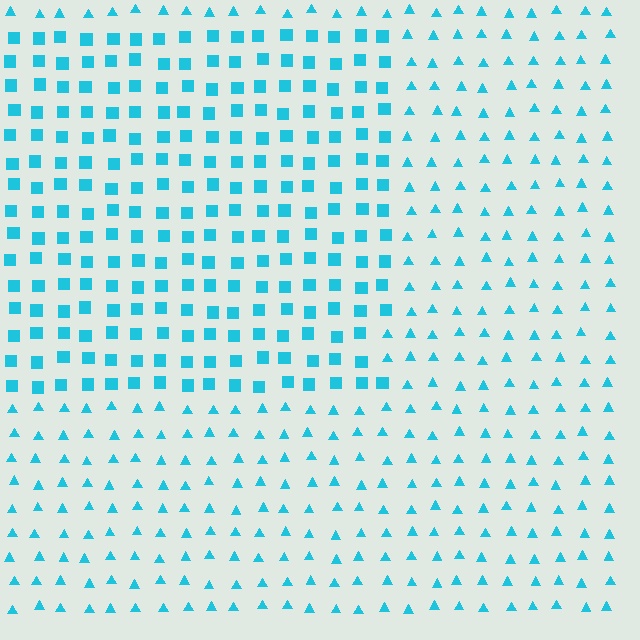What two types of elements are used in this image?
The image uses squares inside the rectangle region and triangles outside it.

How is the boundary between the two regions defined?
The boundary is defined by a change in element shape: squares inside vs. triangles outside. All elements share the same color and spacing.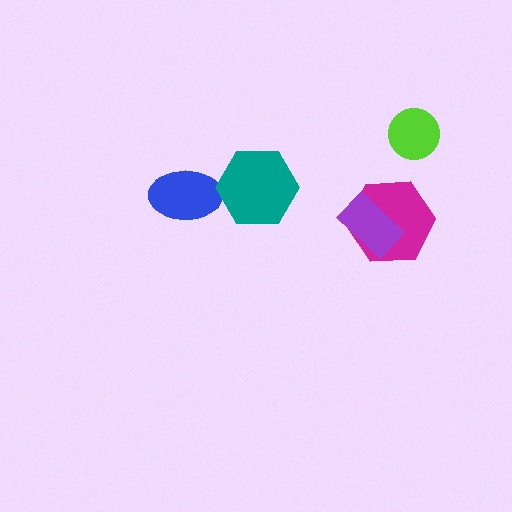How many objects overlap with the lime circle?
0 objects overlap with the lime circle.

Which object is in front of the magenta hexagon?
The purple rectangle is in front of the magenta hexagon.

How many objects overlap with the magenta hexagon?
1 object overlaps with the magenta hexagon.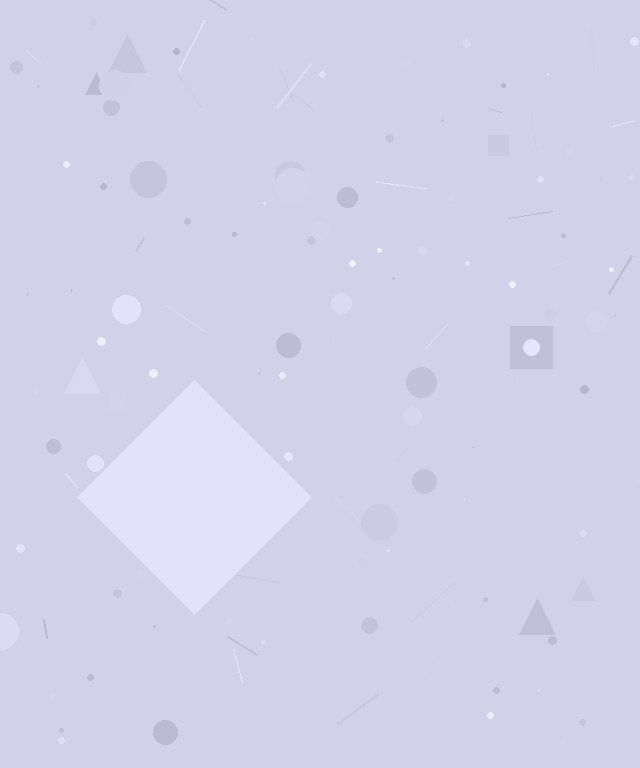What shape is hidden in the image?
A diamond is hidden in the image.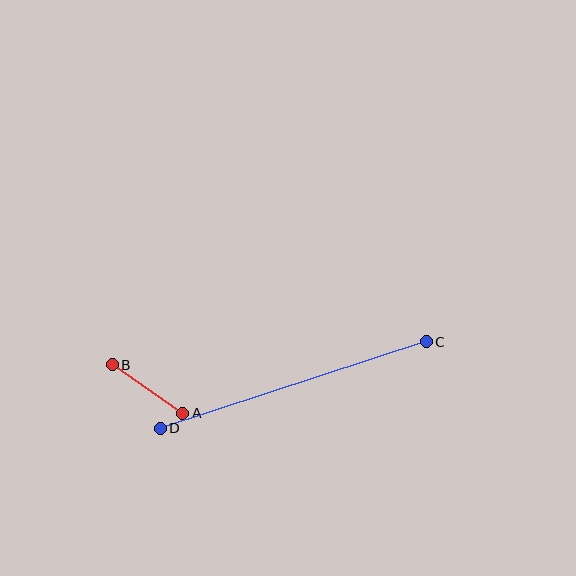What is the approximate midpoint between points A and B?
The midpoint is at approximately (148, 389) pixels.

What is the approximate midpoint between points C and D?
The midpoint is at approximately (293, 385) pixels.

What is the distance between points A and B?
The distance is approximately 86 pixels.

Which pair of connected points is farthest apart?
Points C and D are farthest apart.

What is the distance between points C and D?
The distance is approximately 280 pixels.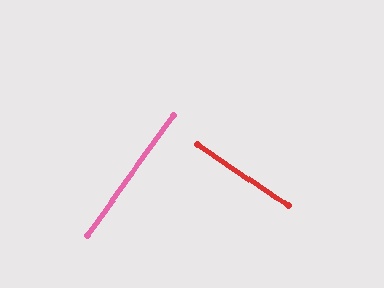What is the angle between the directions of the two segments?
Approximately 89 degrees.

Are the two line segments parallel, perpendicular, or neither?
Perpendicular — they meet at approximately 89°.